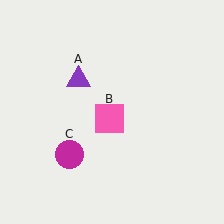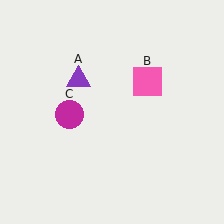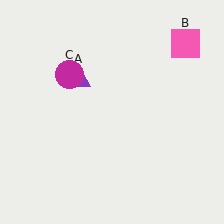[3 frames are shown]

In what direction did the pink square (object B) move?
The pink square (object B) moved up and to the right.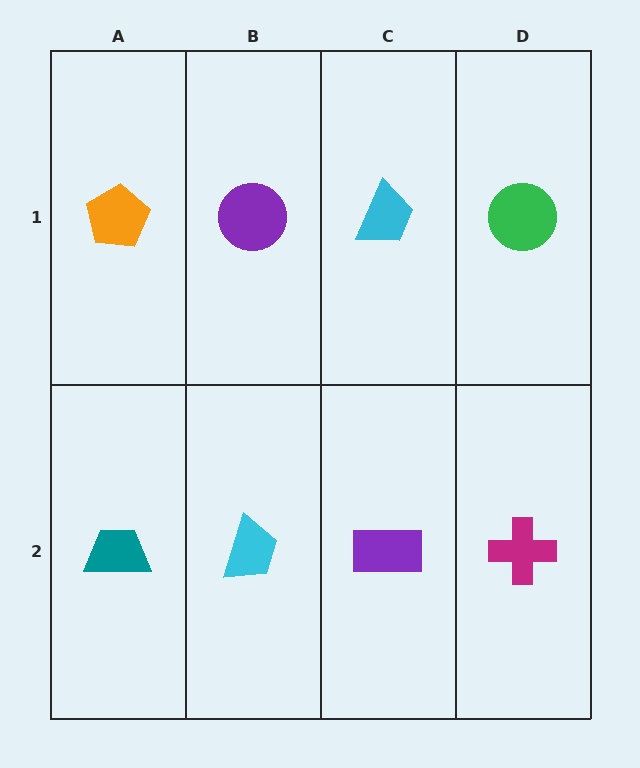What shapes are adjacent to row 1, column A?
A teal trapezoid (row 2, column A), a purple circle (row 1, column B).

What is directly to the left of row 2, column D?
A purple rectangle.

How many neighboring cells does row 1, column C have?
3.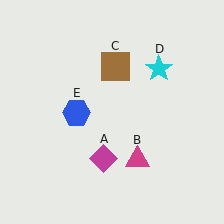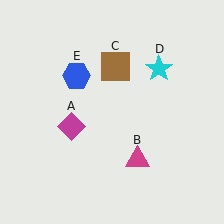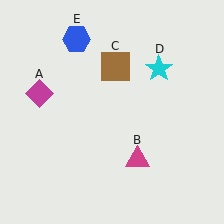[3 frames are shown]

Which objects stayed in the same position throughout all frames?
Magenta triangle (object B) and brown square (object C) and cyan star (object D) remained stationary.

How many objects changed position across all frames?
2 objects changed position: magenta diamond (object A), blue hexagon (object E).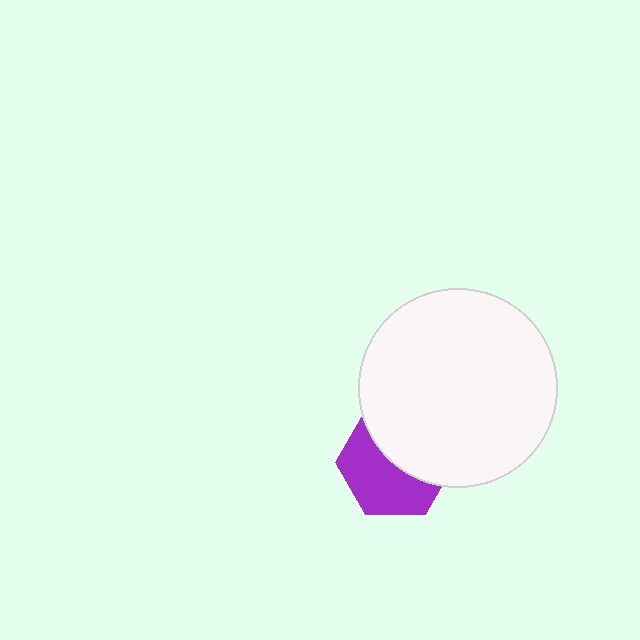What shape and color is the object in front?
The object in front is a white circle.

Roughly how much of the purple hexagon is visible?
About half of it is visible (roughly 53%).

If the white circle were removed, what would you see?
You would see the complete purple hexagon.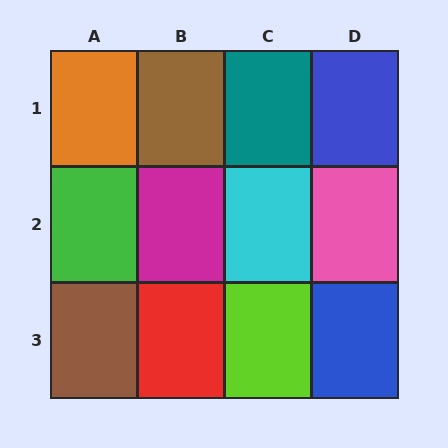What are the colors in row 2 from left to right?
Green, magenta, cyan, pink.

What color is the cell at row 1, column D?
Blue.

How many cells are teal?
1 cell is teal.